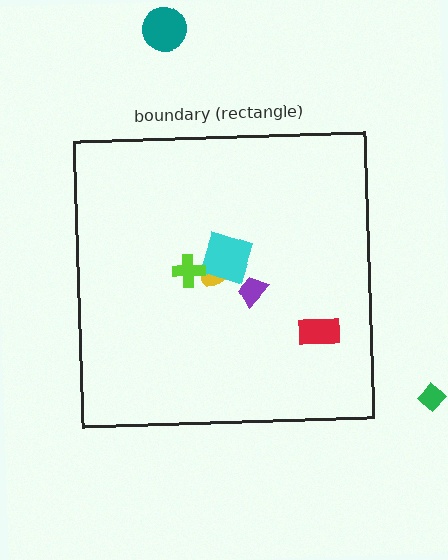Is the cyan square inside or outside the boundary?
Inside.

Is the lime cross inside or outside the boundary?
Inside.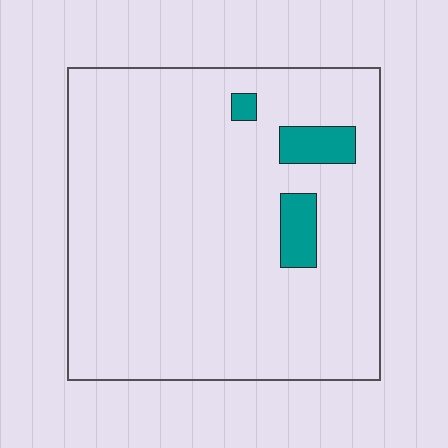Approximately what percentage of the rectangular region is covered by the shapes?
Approximately 5%.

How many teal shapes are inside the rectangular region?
3.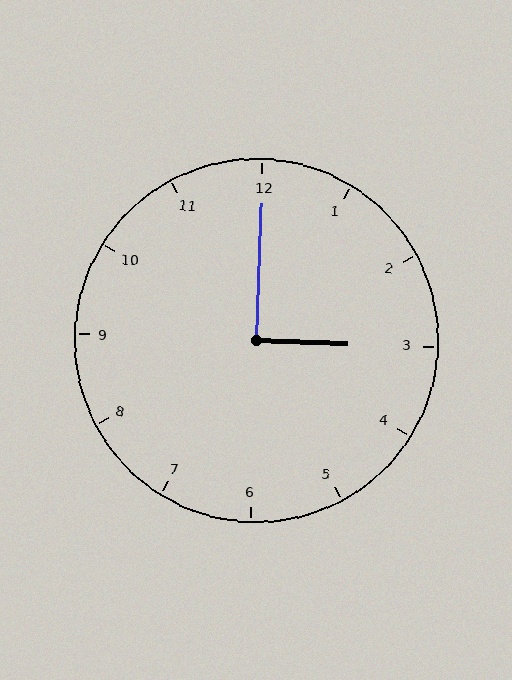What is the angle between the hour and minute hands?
Approximately 90 degrees.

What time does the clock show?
3:00.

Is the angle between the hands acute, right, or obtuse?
It is right.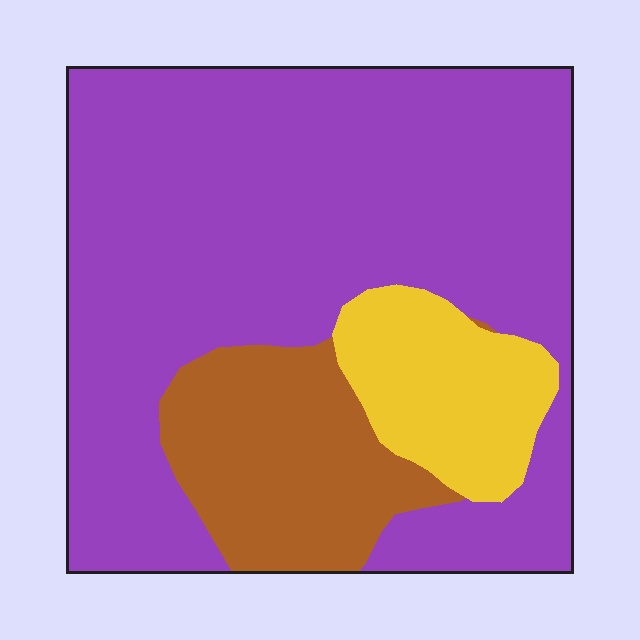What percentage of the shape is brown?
Brown covers 18% of the shape.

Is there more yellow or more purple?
Purple.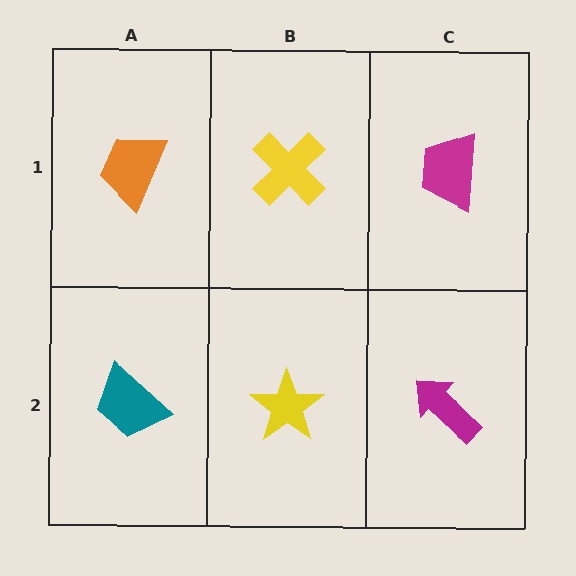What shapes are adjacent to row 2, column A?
An orange trapezoid (row 1, column A), a yellow star (row 2, column B).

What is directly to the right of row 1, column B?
A magenta trapezoid.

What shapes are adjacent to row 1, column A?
A teal trapezoid (row 2, column A), a yellow cross (row 1, column B).